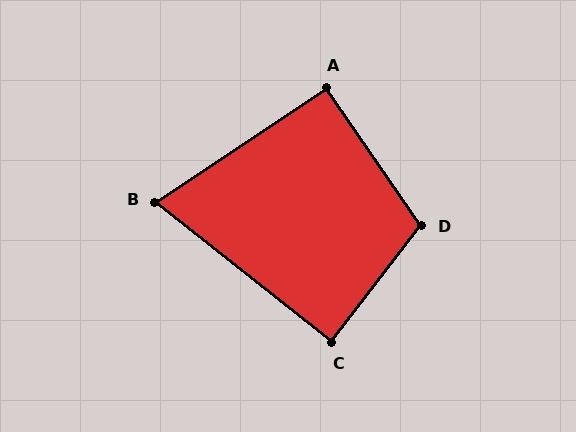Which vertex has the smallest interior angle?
B, at approximately 72 degrees.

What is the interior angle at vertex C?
Approximately 89 degrees (approximately right).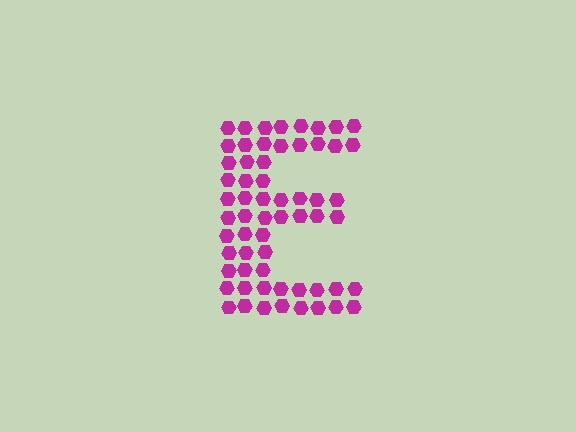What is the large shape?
The large shape is the letter E.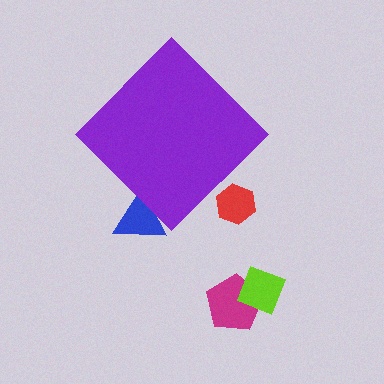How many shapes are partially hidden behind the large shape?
2 shapes are partially hidden.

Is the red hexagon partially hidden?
Yes, the red hexagon is partially hidden behind the purple diamond.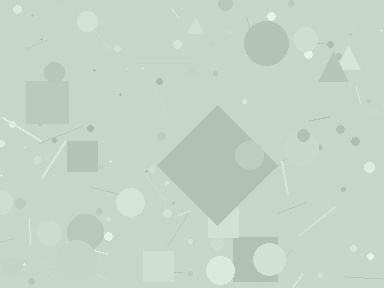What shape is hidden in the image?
A diamond is hidden in the image.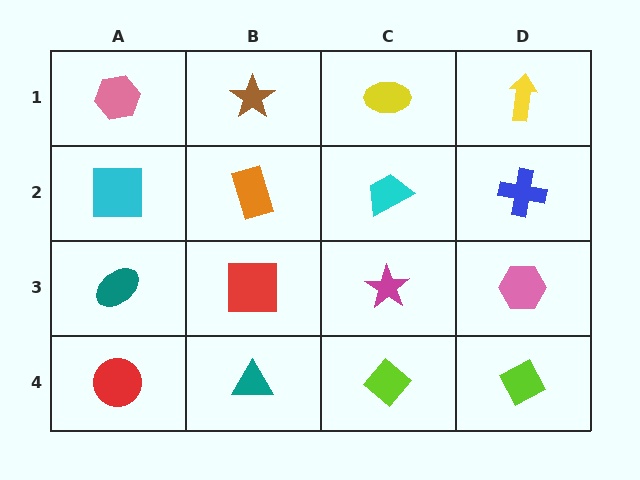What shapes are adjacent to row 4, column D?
A pink hexagon (row 3, column D), a lime diamond (row 4, column C).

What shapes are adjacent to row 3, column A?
A cyan square (row 2, column A), a red circle (row 4, column A), a red square (row 3, column B).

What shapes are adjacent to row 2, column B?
A brown star (row 1, column B), a red square (row 3, column B), a cyan square (row 2, column A), a cyan trapezoid (row 2, column C).